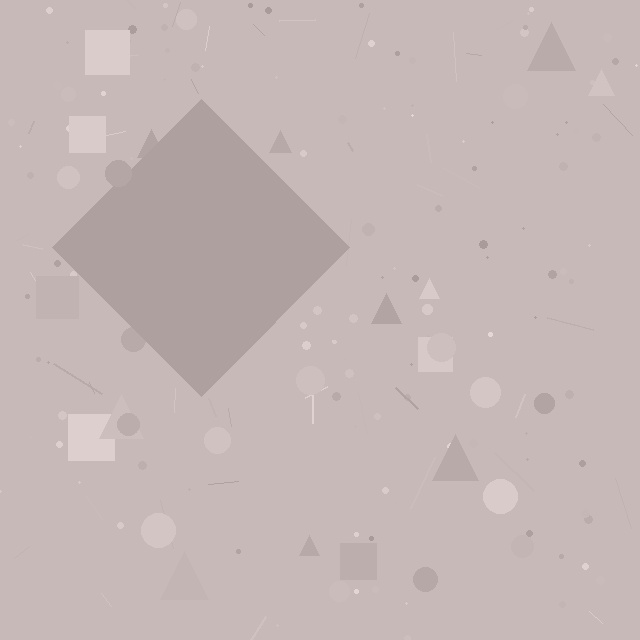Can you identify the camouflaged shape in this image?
The camouflaged shape is a diamond.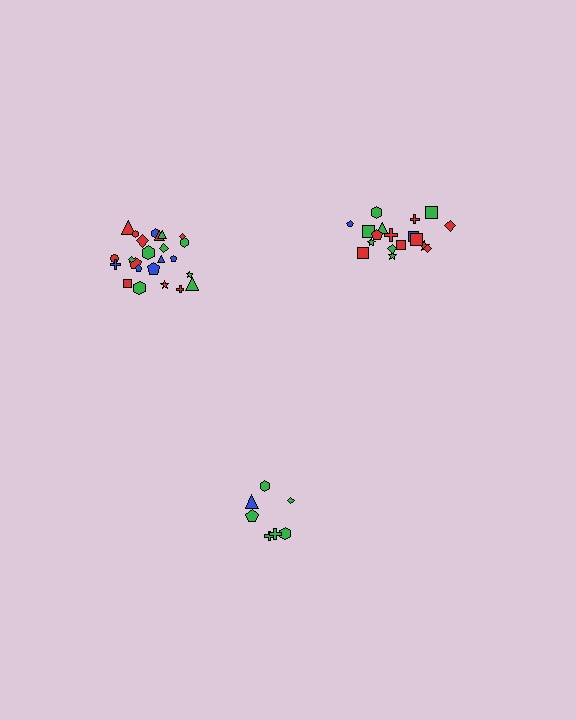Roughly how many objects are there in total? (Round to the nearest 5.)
Roughly 50 objects in total.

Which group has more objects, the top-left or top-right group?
The top-left group.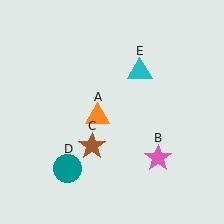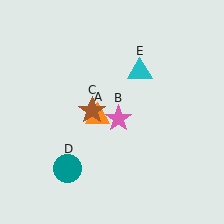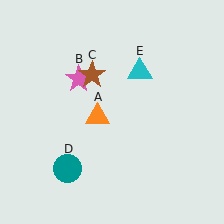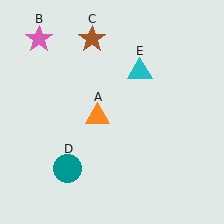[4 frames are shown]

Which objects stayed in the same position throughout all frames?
Orange triangle (object A) and teal circle (object D) and cyan triangle (object E) remained stationary.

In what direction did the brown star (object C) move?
The brown star (object C) moved up.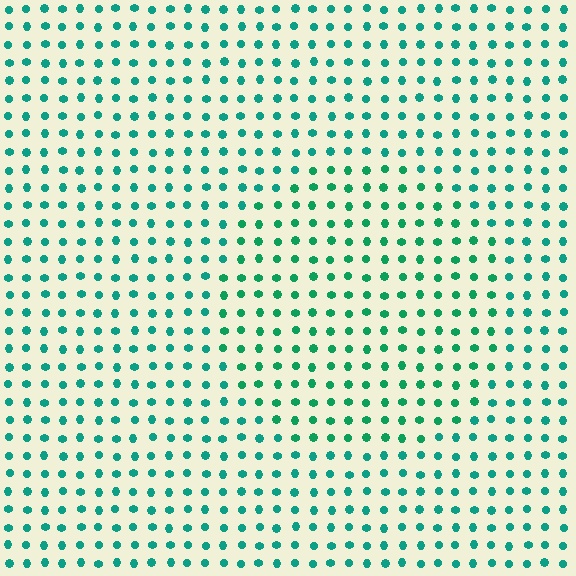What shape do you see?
I see a circle.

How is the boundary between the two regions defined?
The boundary is defined purely by a slight shift in hue (about 17 degrees). Spacing, size, and orientation are identical on both sides.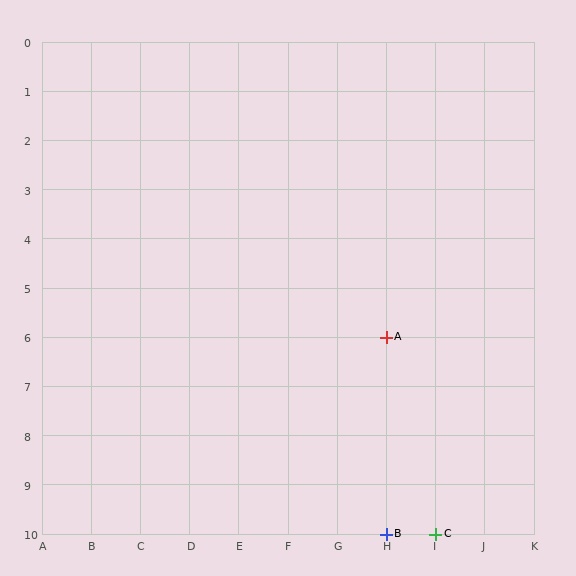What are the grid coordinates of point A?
Point A is at grid coordinates (H, 6).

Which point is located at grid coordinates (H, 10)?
Point B is at (H, 10).